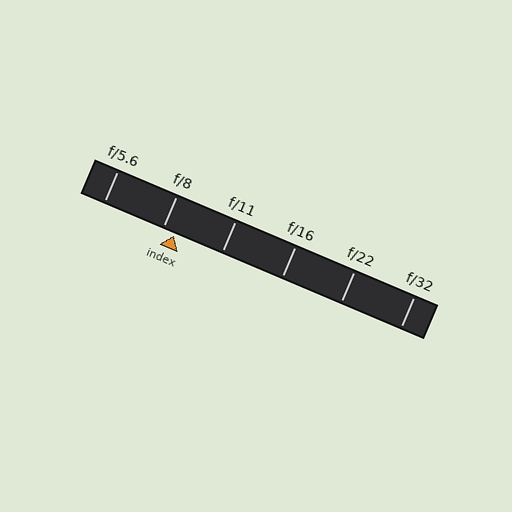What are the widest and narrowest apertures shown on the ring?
The widest aperture shown is f/5.6 and the narrowest is f/32.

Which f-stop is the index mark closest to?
The index mark is closest to f/8.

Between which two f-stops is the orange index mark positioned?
The index mark is between f/8 and f/11.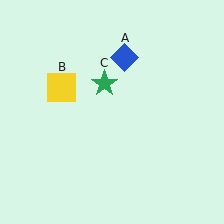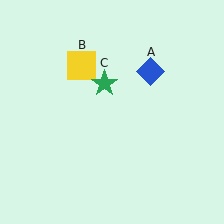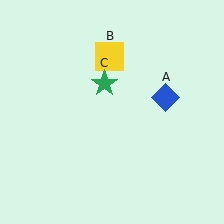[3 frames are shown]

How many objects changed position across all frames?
2 objects changed position: blue diamond (object A), yellow square (object B).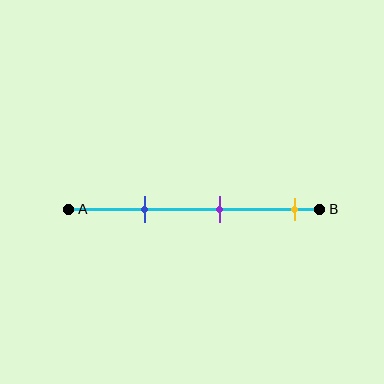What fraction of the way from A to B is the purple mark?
The purple mark is approximately 60% (0.6) of the way from A to B.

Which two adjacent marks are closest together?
The blue and purple marks are the closest adjacent pair.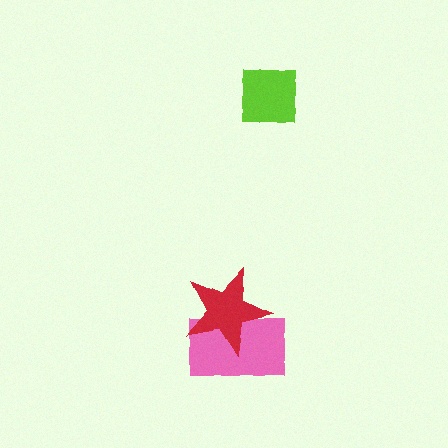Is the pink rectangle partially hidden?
Yes, it is partially covered by another shape.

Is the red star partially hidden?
No, no other shape covers it.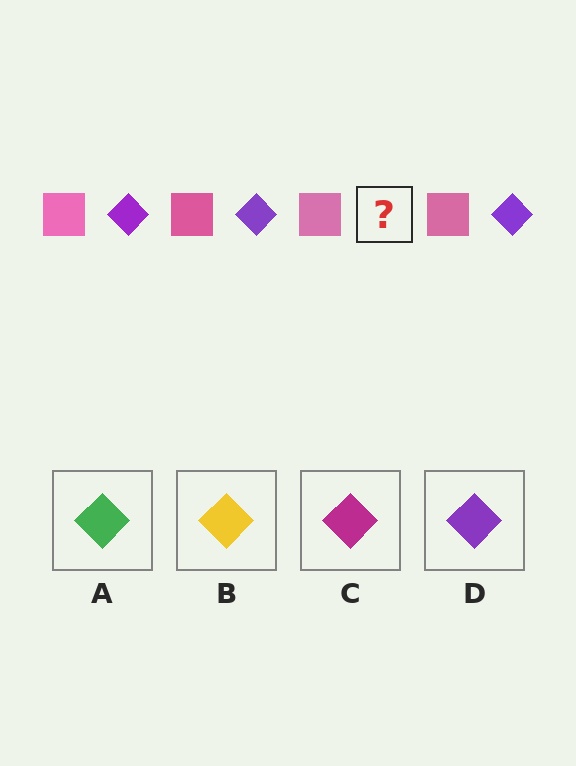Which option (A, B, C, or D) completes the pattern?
D.